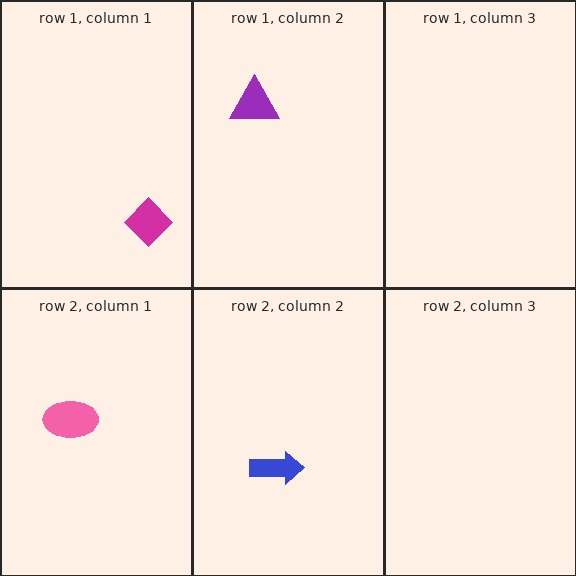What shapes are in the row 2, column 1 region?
The pink ellipse.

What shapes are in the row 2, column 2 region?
The blue arrow.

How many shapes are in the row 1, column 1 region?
1.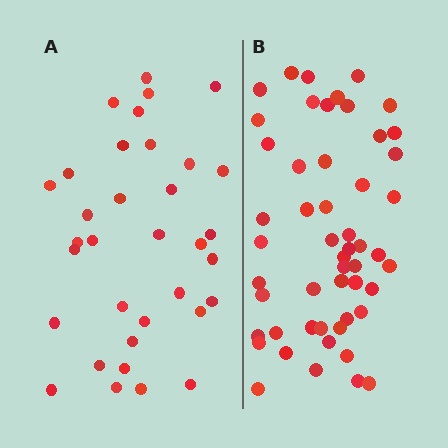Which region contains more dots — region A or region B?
Region B (the right region) has more dots.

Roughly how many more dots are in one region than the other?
Region B has approximately 20 more dots than region A.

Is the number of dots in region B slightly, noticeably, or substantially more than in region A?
Region B has substantially more. The ratio is roughly 1.5 to 1.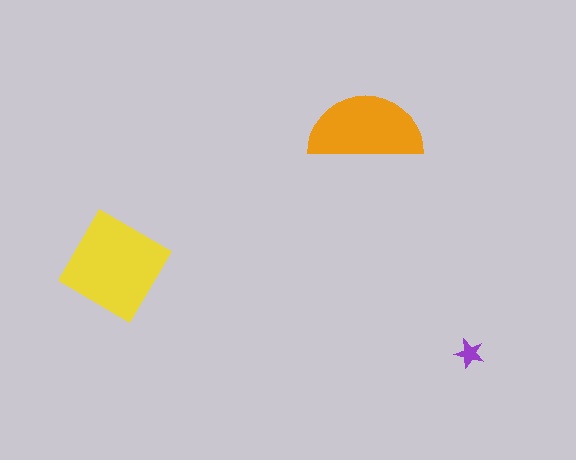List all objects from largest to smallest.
The yellow diamond, the orange semicircle, the purple star.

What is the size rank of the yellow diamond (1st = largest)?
1st.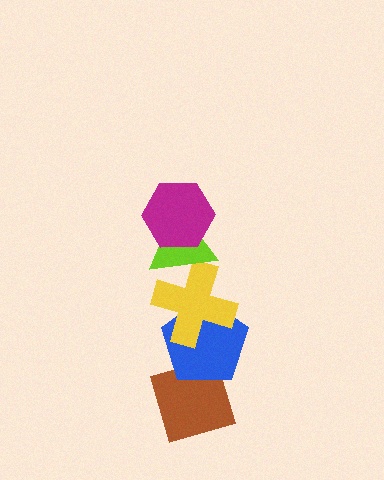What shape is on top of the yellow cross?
The lime triangle is on top of the yellow cross.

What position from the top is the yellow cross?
The yellow cross is 3rd from the top.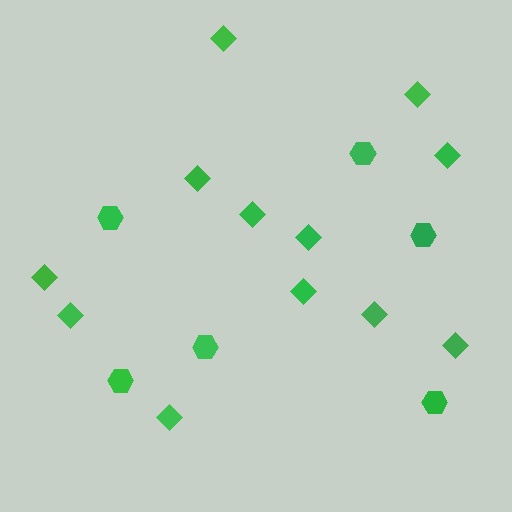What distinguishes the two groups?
There are 2 groups: one group of diamonds (12) and one group of hexagons (6).